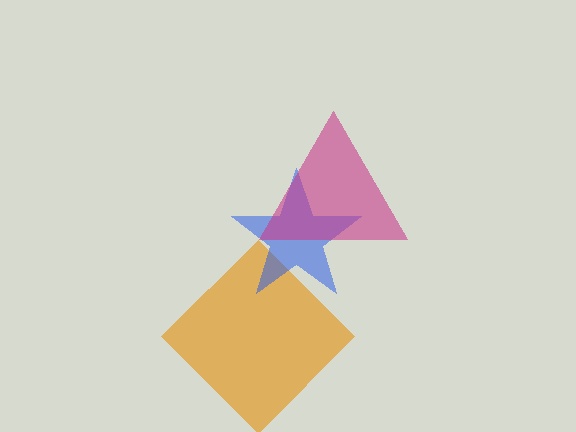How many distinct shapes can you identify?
There are 3 distinct shapes: an orange diamond, a blue star, a magenta triangle.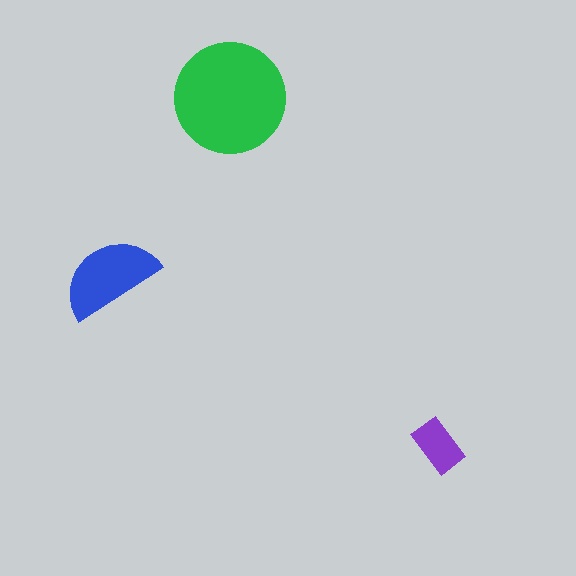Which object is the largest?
The green circle.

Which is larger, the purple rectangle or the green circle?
The green circle.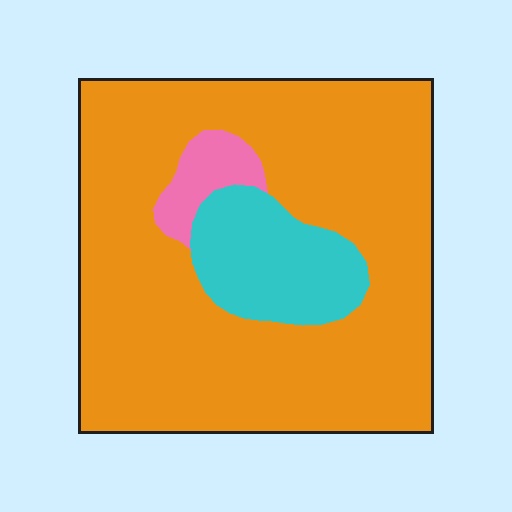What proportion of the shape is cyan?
Cyan takes up about one eighth (1/8) of the shape.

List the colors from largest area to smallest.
From largest to smallest: orange, cyan, pink.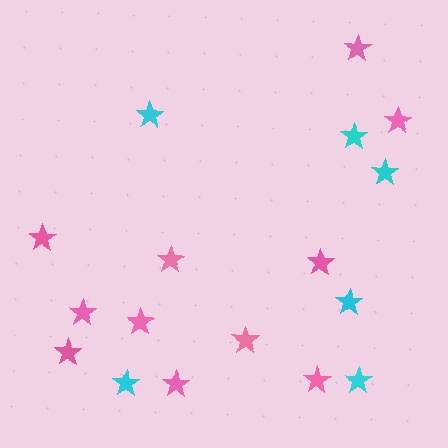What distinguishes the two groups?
There are 2 groups: one group of cyan stars (6) and one group of pink stars (11).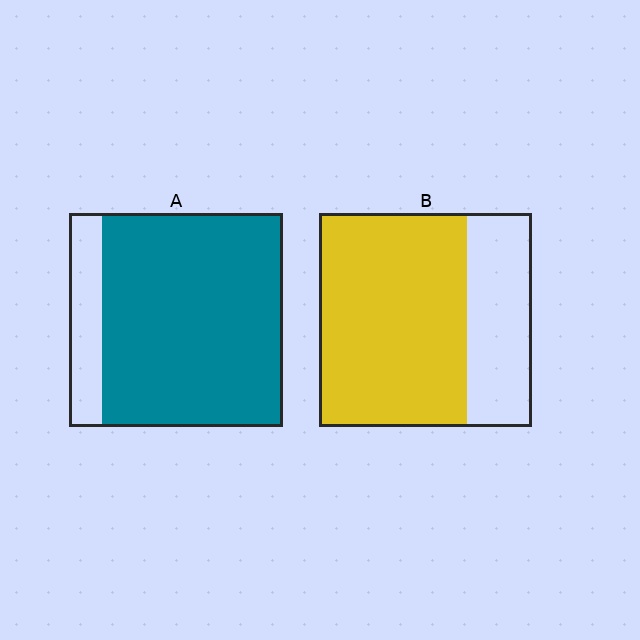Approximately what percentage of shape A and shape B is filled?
A is approximately 85% and B is approximately 70%.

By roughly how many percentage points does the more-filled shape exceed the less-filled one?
By roughly 15 percentage points (A over B).